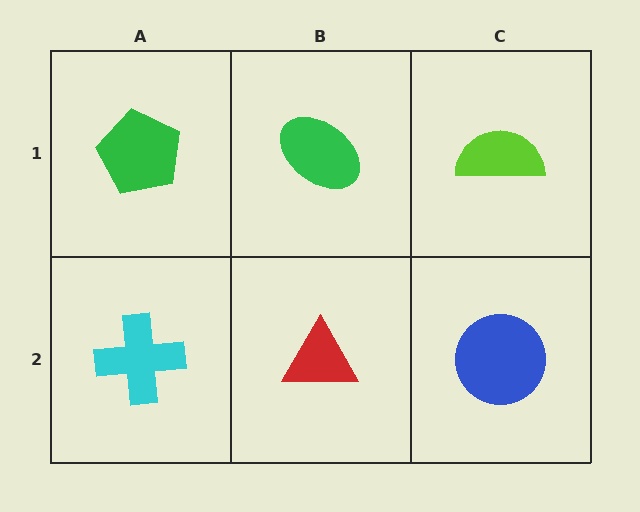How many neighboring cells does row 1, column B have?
3.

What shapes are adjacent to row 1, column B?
A red triangle (row 2, column B), a green pentagon (row 1, column A), a lime semicircle (row 1, column C).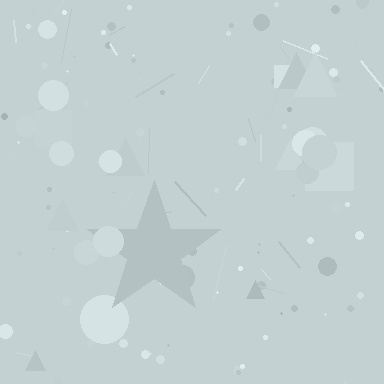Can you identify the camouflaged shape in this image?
The camouflaged shape is a star.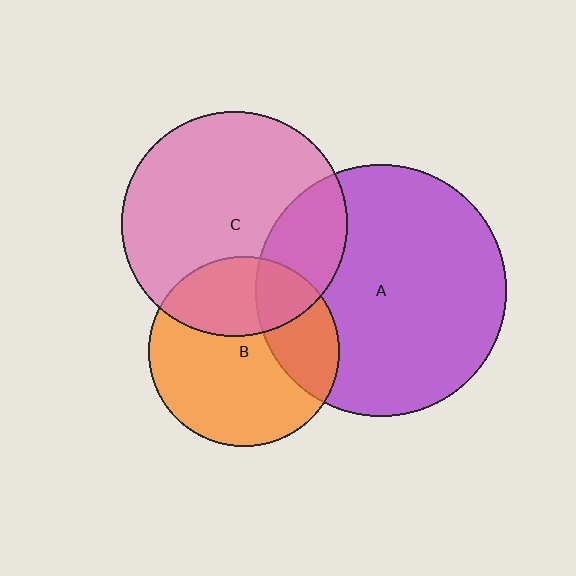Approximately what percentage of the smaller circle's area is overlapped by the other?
Approximately 30%.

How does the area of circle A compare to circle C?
Approximately 1.2 times.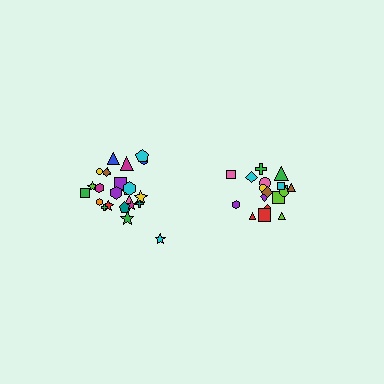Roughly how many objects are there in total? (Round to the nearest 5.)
Roughly 45 objects in total.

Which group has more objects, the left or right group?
The left group.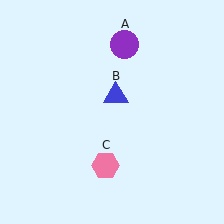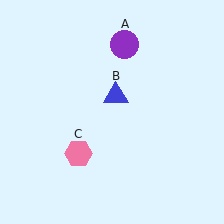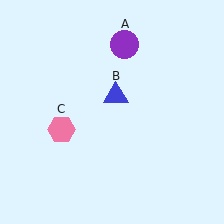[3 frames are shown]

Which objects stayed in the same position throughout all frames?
Purple circle (object A) and blue triangle (object B) remained stationary.